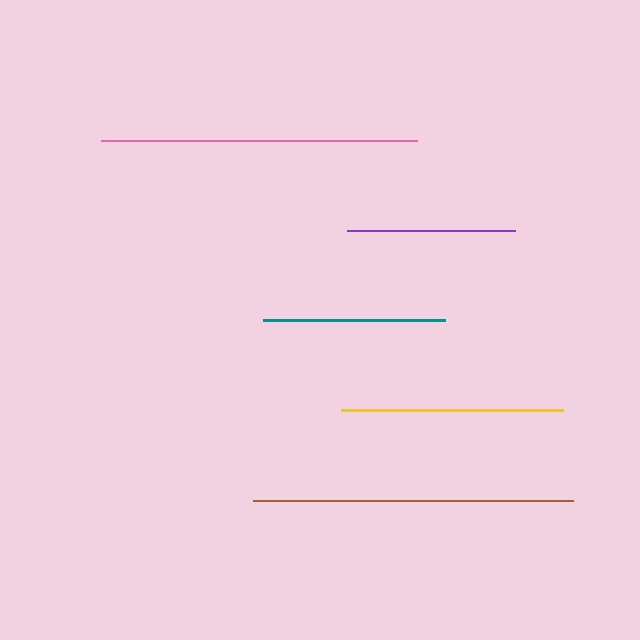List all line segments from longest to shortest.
From longest to shortest: brown, pink, yellow, teal, purple.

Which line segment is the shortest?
The purple line is the shortest at approximately 169 pixels.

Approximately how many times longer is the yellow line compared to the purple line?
The yellow line is approximately 1.3 times the length of the purple line.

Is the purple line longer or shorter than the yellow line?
The yellow line is longer than the purple line.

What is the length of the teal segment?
The teal segment is approximately 182 pixels long.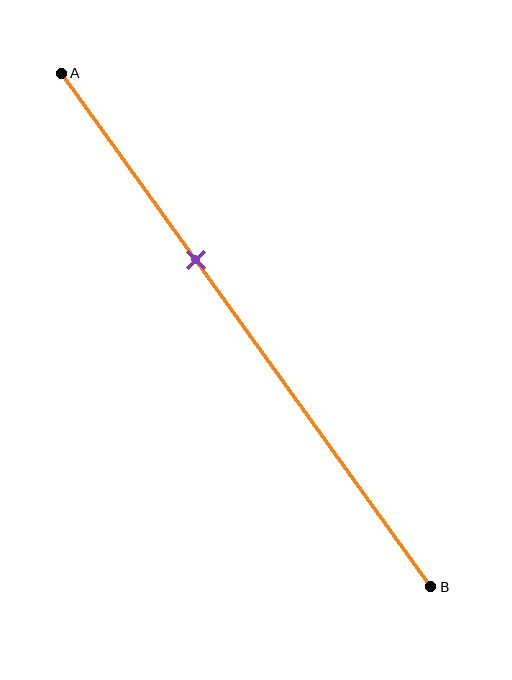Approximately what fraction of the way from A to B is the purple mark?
The purple mark is approximately 35% of the way from A to B.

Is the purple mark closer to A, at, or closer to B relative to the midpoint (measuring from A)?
The purple mark is closer to point A than the midpoint of segment AB.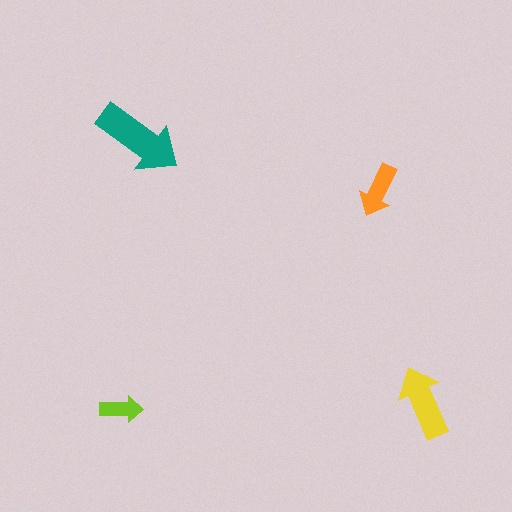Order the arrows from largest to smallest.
the teal one, the yellow one, the orange one, the lime one.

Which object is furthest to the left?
The lime arrow is leftmost.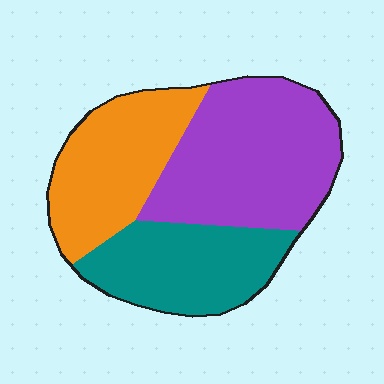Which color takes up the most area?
Purple, at roughly 45%.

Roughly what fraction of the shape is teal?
Teal takes up about one quarter (1/4) of the shape.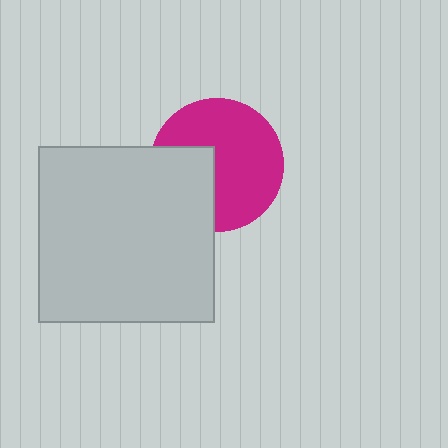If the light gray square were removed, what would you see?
You would see the complete magenta circle.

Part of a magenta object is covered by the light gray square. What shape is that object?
It is a circle.